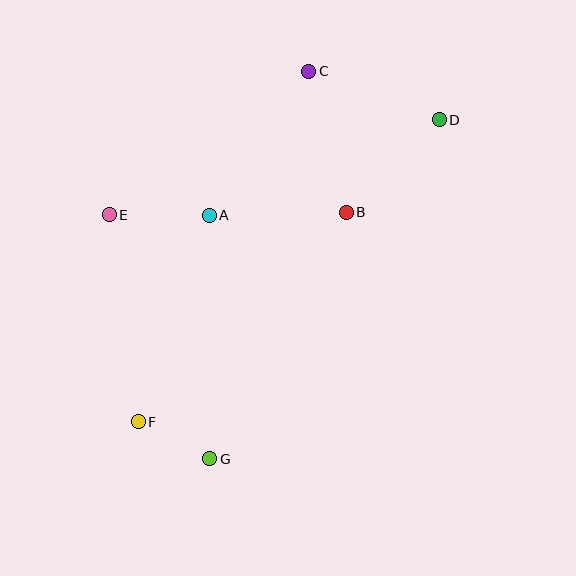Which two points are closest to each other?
Points F and G are closest to each other.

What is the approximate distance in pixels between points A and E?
The distance between A and E is approximately 100 pixels.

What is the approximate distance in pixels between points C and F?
The distance between C and F is approximately 390 pixels.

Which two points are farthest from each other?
Points D and F are farthest from each other.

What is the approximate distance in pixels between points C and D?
The distance between C and D is approximately 139 pixels.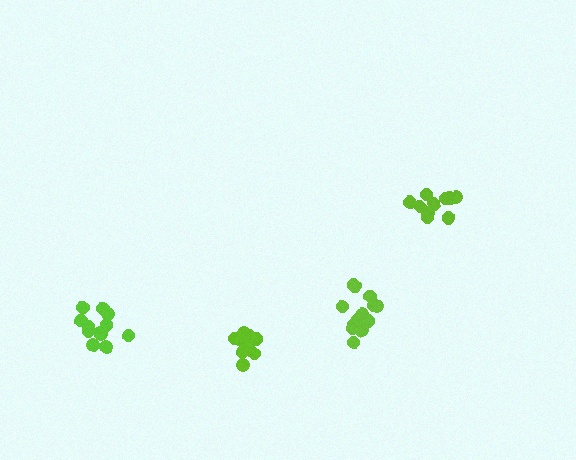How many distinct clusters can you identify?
There are 4 distinct clusters.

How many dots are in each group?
Group 1: 10 dots, Group 2: 11 dots, Group 3: 13 dots, Group 4: 12 dots (46 total).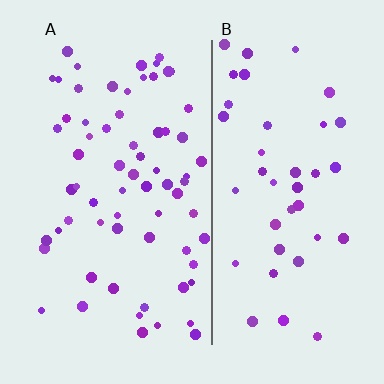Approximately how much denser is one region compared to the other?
Approximately 1.6× — region A over region B.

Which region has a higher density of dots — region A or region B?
A (the left).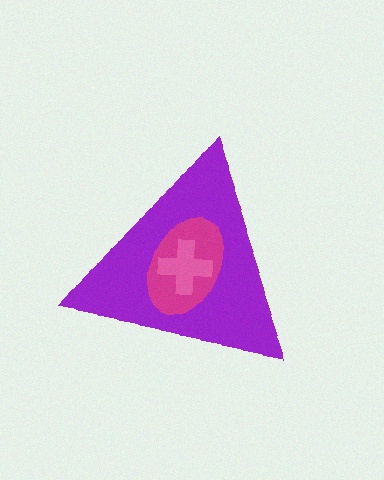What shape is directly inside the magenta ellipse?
The pink cross.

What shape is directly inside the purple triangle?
The magenta ellipse.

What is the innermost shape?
The pink cross.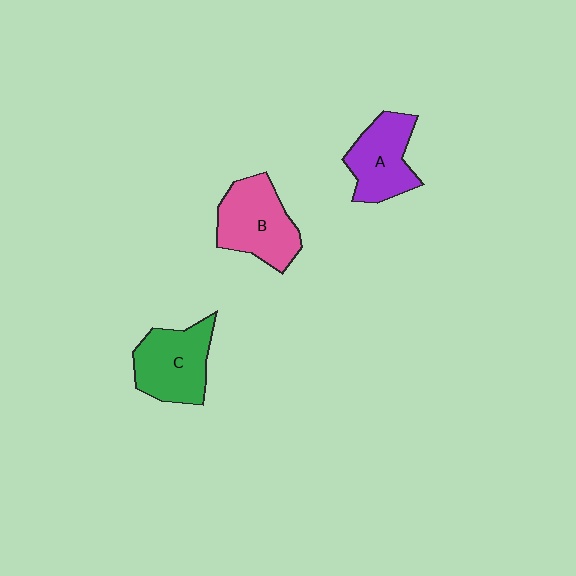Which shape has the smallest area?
Shape A (purple).